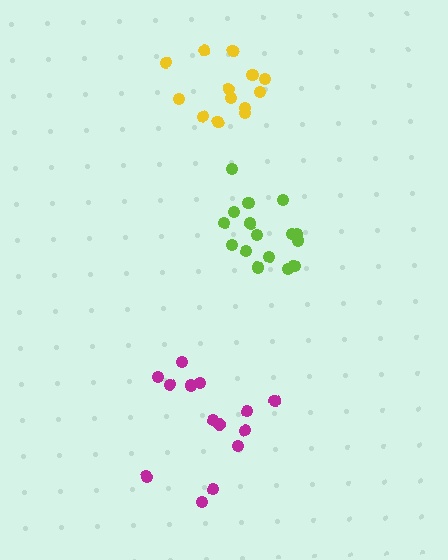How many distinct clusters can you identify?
There are 3 distinct clusters.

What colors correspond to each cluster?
The clusters are colored: magenta, yellow, lime.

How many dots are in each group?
Group 1: 14 dots, Group 2: 13 dots, Group 3: 16 dots (43 total).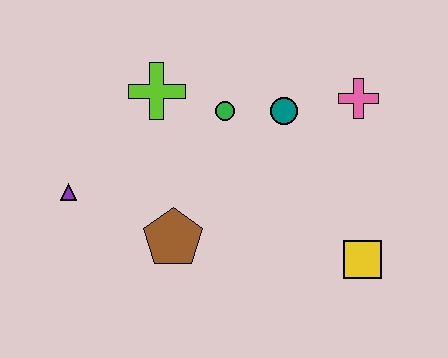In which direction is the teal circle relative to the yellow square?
The teal circle is above the yellow square.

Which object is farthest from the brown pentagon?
The pink cross is farthest from the brown pentagon.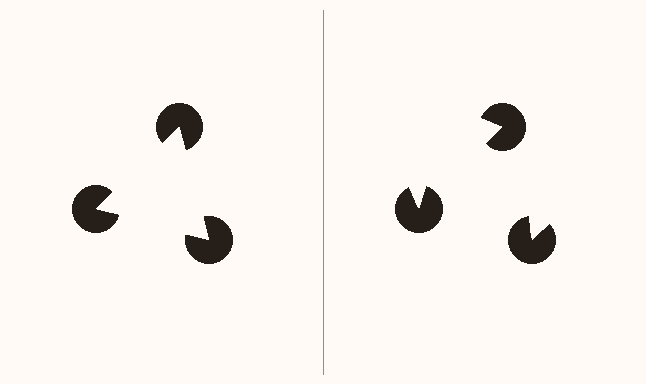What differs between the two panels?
The pac-man discs are positioned identically on both sides; only the wedge orientations differ. On the left they align to a triangle; on the right they are misaligned.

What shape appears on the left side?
An illusory triangle.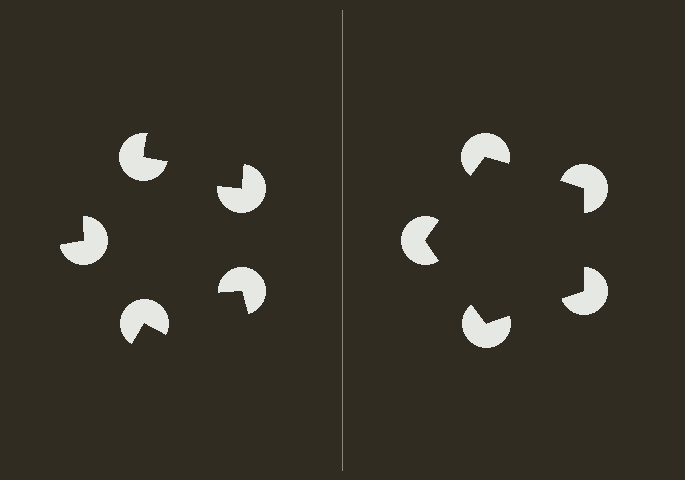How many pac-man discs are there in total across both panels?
10 — 5 on each side.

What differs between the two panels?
The pac-man discs are positioned identically on both sides; only the wedge orientations differ. On the right they align to a pentagon; on the left they are misaligned.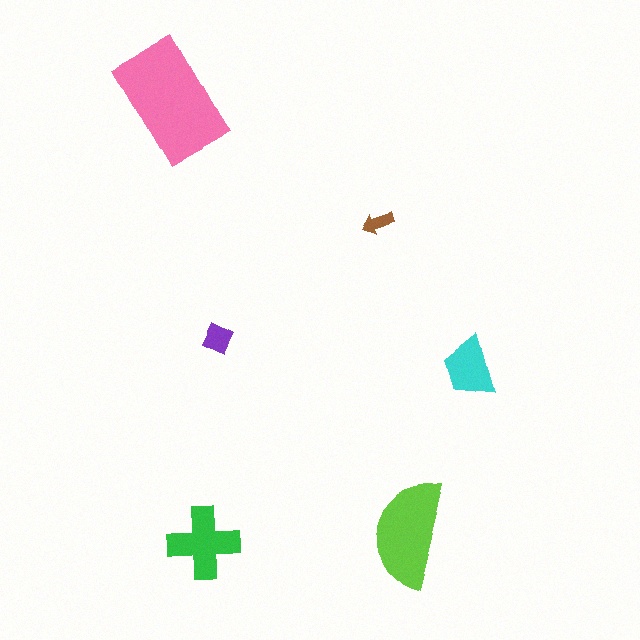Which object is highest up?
The pink rectangle is topmost.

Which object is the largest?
The pink rectangle.